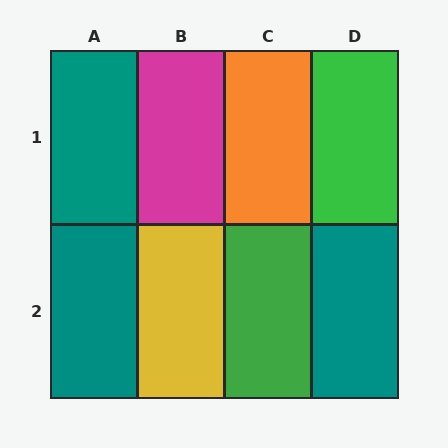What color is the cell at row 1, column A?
Teal.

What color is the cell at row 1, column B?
Magenta.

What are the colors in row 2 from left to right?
Teal, yellow, green, teal.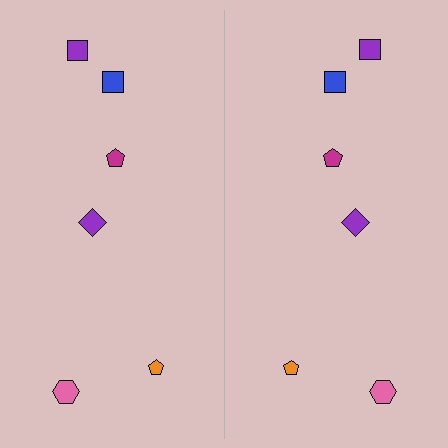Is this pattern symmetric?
Yes, this pattern has bilateral (reflection) symmetry.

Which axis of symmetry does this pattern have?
The pattern has a vertical axis of symmetry running through the center of the image.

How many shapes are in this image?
There are 12 shapes in this image.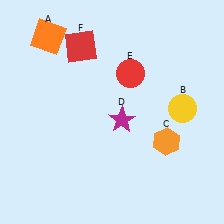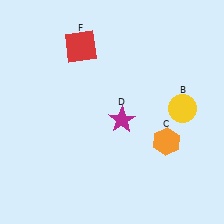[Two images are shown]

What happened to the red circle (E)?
The red circle (E) was removed in Image 2. It was in the top-right area of Image 1.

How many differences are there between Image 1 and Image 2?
There are 2 differences between the two images.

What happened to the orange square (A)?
The orange square (A) was removed in Image 2. It was in the top-left area of Image 1.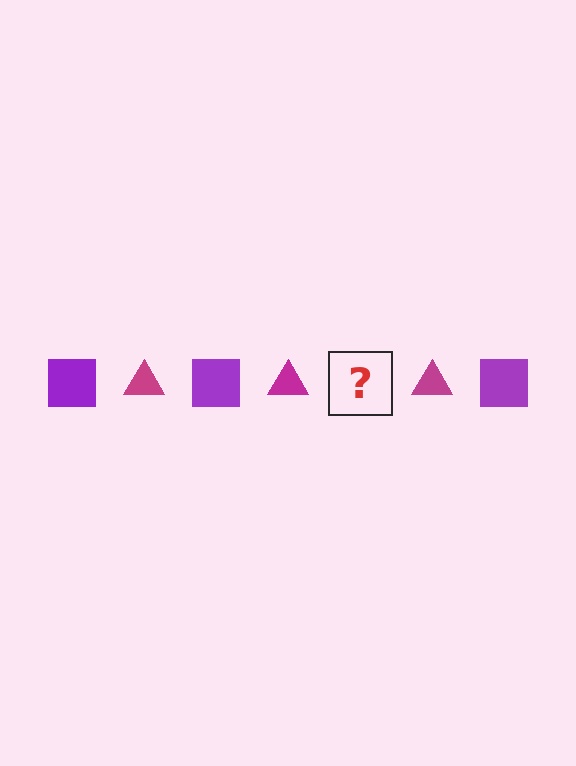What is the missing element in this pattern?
The missing element is a purple square.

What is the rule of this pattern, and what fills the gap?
The rule is that the pattern alternates between purple square and magenta triangle. The gap should be filled with a purple square.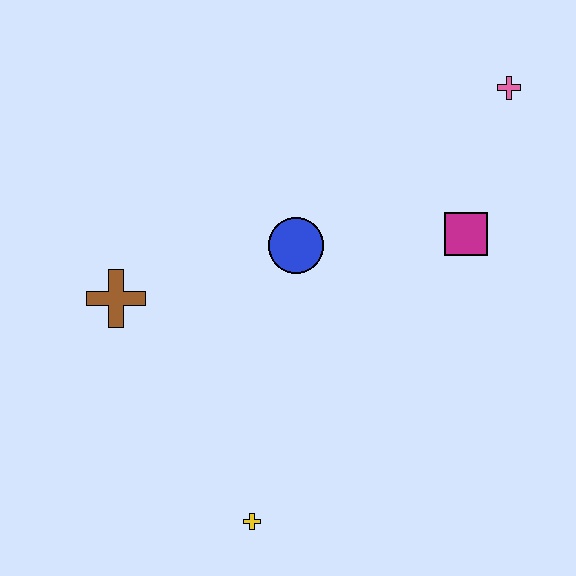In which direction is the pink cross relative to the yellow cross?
The pink cross is above the yellow cross.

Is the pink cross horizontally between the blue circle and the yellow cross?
No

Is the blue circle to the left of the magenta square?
Yes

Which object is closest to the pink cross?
The magenta square is closest to the pink cross.